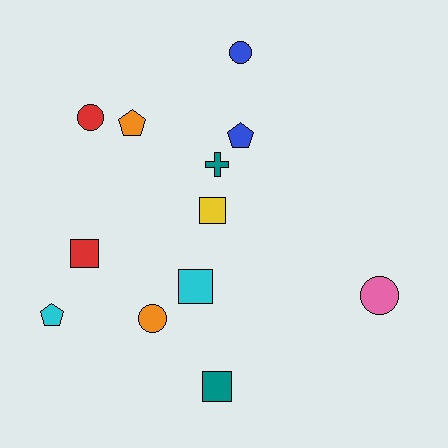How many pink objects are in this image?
There is 1 pink object.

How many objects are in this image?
There are 12 objects.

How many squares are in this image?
There are 4 squares.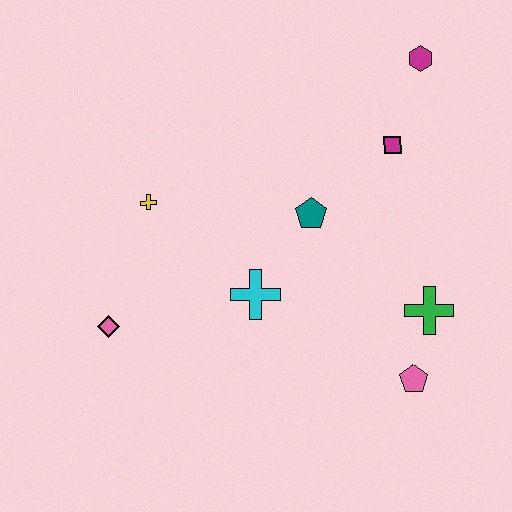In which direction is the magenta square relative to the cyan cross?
The magenta square is above the cyan cross.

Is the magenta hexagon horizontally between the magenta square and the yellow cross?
No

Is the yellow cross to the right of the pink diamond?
Yes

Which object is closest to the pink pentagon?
The green cross is closest to the pink pentagon.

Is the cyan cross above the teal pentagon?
No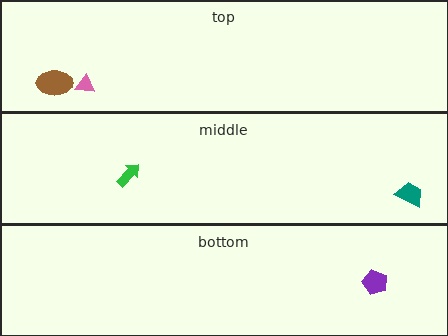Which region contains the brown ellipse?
The top region.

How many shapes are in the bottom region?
1.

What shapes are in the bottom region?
The purple pentagon.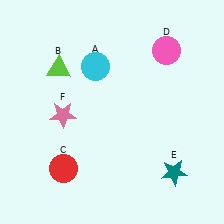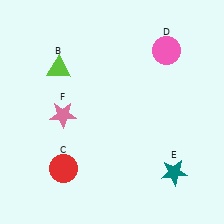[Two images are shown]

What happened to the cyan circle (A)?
The cyan circle (A) was removed in Image 2. It was in the top-left area of Image 1.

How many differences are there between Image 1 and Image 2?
There is 1 difference between the two images.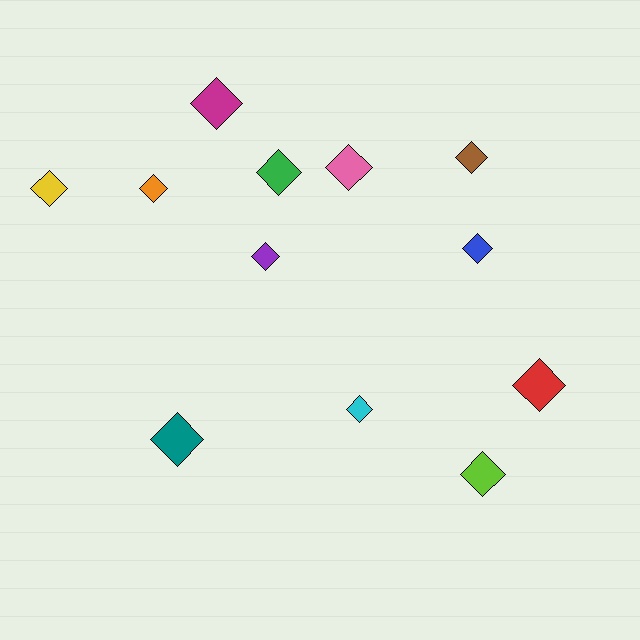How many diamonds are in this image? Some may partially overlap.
There are 12 diamonds.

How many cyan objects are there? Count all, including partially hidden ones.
There is 1 cyan object.